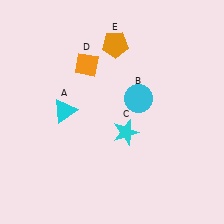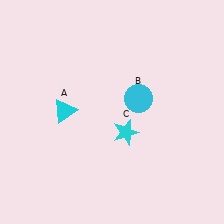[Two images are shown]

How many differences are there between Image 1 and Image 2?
There are 2 differences between the two images.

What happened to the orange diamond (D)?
The orange diamond (D) was removed in Image 2. It was in the top-left area of Image 1.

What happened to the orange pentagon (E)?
The orange pentagon (E) was removed in Image 2. It was in the top-right area of Image 1.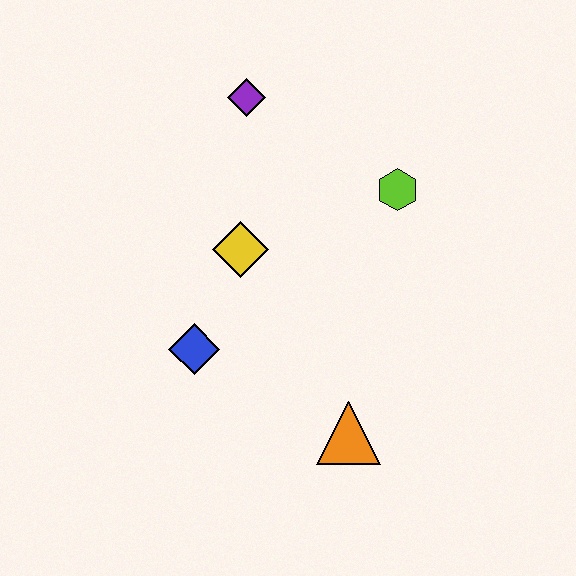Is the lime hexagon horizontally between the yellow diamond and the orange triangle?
No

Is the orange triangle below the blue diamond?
Yes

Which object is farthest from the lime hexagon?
The blue diamond is farthest from the lime hexagon.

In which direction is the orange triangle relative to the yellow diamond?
The orange triangle is below the yellow diamond.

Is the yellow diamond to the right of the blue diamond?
Yes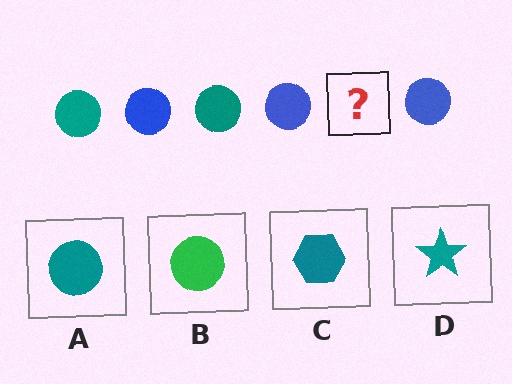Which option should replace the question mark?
Option A.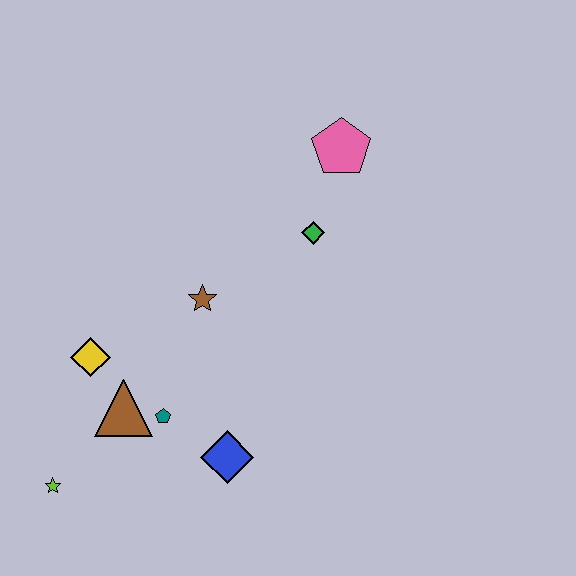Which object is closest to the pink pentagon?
The green diamond is closest to the pink pentagon.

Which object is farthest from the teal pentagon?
The pink pentagon is farthest from the teal pentagon.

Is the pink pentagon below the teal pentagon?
No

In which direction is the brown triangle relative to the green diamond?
The brown triangle is to the left of the green diamond.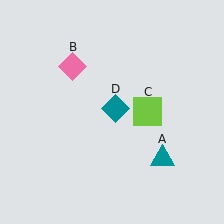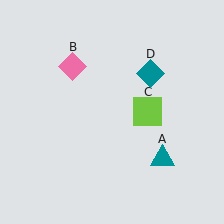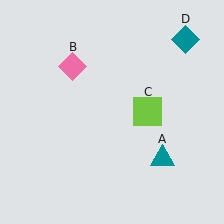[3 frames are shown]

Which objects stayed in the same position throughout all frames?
Teal triangle (object A) and pink diamond (object B) and lime square (object C) remained stationary.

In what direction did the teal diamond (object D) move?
The teal diamond (object D) moved up and to the right.